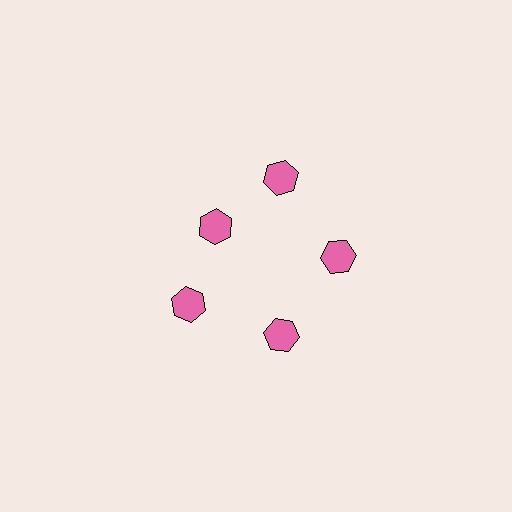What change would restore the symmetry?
The symmetry would be restored by moving it outward, back onto the ring so that all 5 hexagons sit at equal angles and equal distance from the center.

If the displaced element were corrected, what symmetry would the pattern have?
It would have 5-fold rotational symmetry — the pattern would map onto itself every 72 degrees.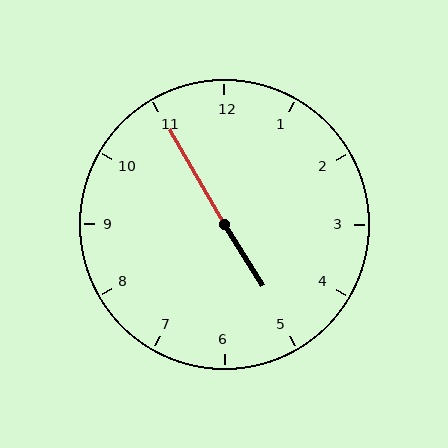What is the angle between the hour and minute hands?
Approximately 178 degrees.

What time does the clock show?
4:55.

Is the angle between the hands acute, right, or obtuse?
It is obtuse.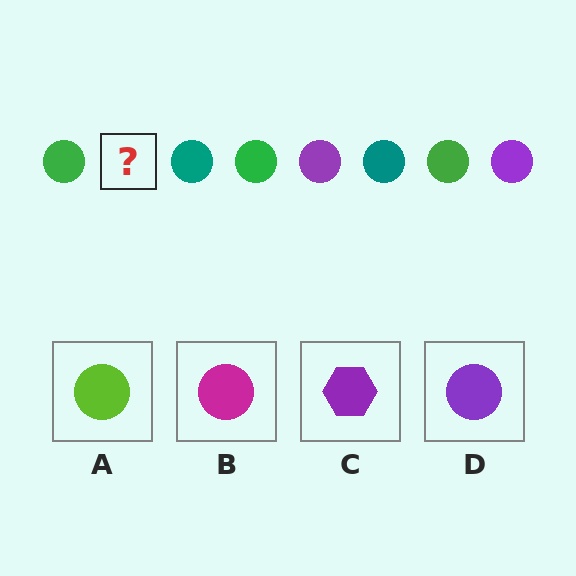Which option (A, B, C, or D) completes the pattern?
D.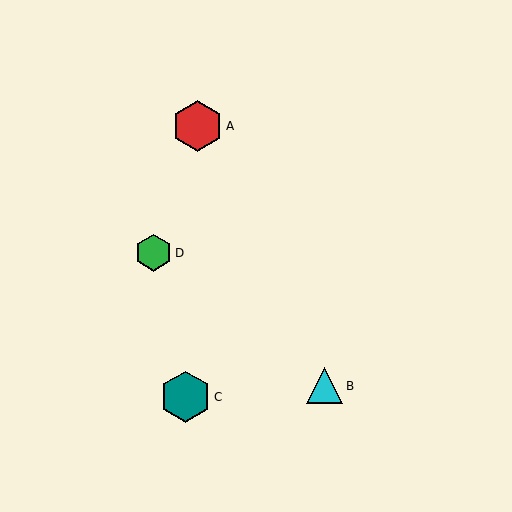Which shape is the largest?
The teal hexagon (labeled C) is the largest.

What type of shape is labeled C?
Shape C is a teal hexagon.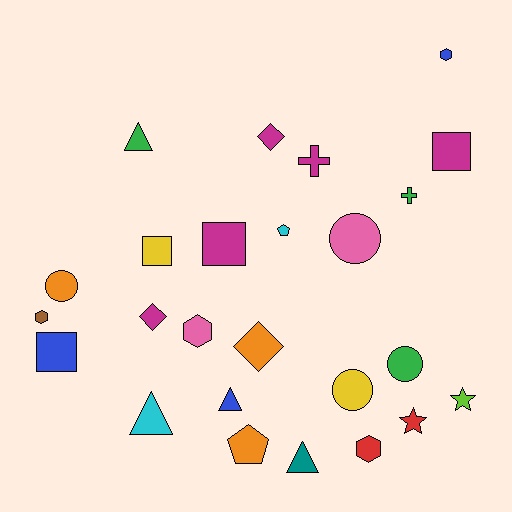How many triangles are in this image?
There are 4 triangles.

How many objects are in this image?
There are 25 objects.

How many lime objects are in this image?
There is 1 lime object.